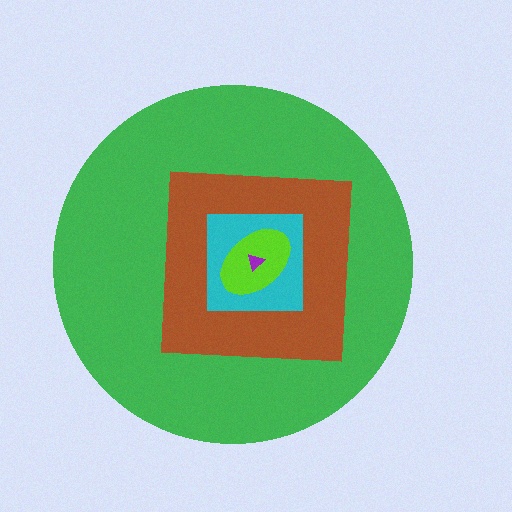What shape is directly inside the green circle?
The brown square.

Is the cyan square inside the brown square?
Yes.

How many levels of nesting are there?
5.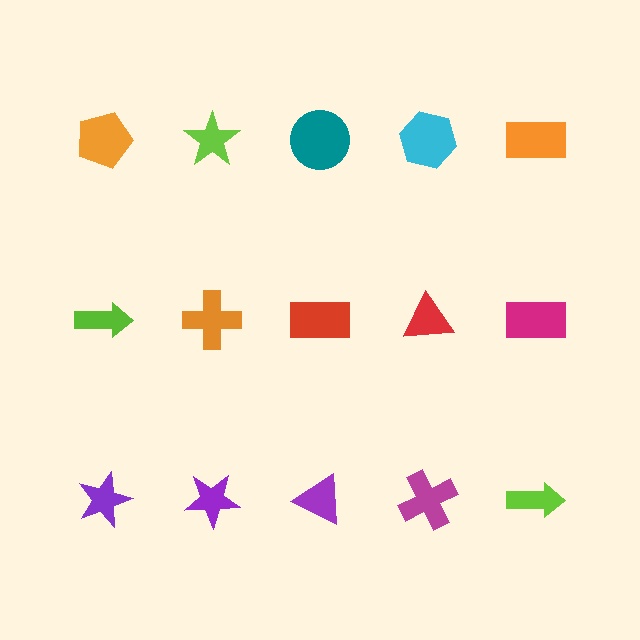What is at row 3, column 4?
A magenta cross.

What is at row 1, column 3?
A teal circle.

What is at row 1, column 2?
A lime star.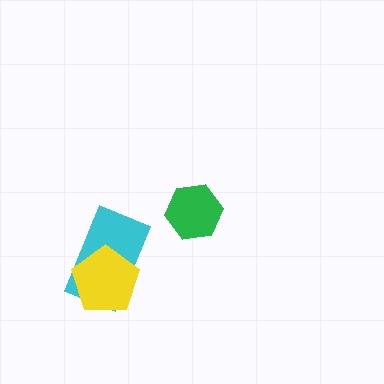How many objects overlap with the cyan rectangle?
1 object overlaps with the cyan rectangle.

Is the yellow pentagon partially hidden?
No, no other shape covers it.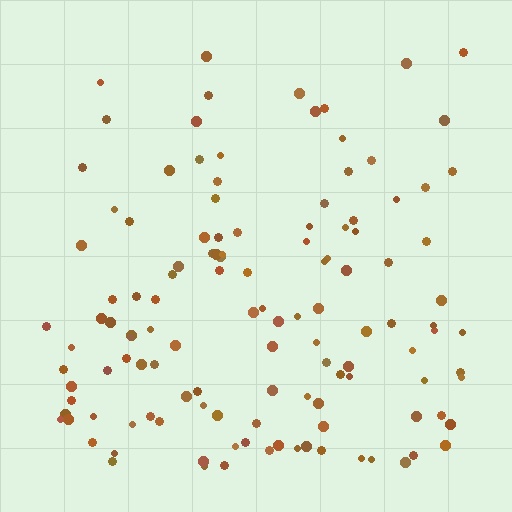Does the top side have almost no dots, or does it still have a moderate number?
Still a moderate number, just noticeably fewer than the bottom.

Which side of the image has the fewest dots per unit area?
The top.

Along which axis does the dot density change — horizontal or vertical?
Vertical.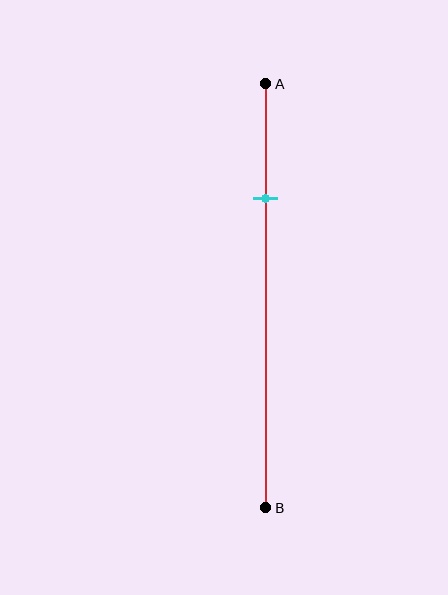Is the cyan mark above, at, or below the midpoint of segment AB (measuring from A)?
The cyan mark is above the midpoint of segment AB.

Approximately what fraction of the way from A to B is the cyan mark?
The cyan mark is approximately 25% of the way from A to B.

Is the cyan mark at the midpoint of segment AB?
No, the mark is at about 25% from A, not at the 50% midpoint.